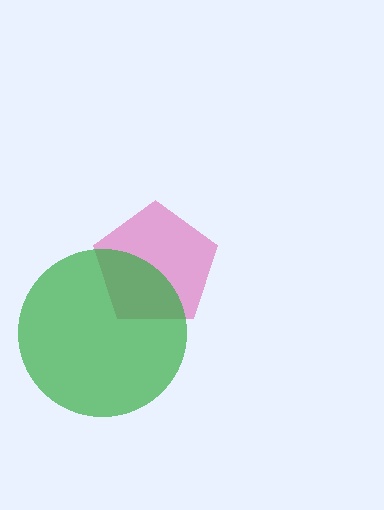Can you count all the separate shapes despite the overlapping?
Yes, there are 2 separate shapes.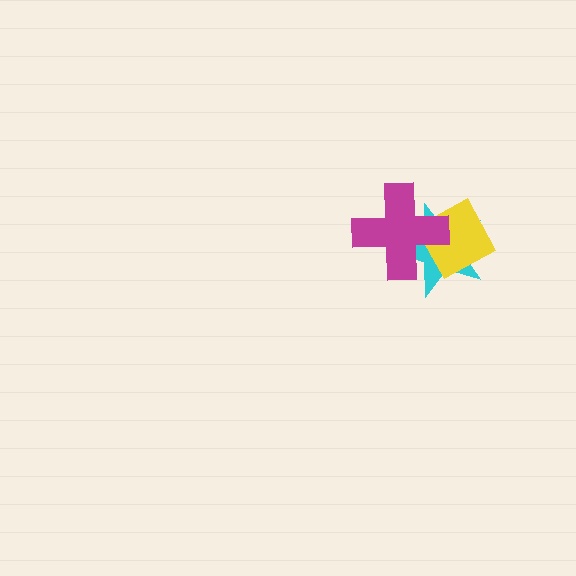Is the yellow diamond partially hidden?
Yes, it is partially covered by another shape.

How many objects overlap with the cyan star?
2 objects overlap with the cyan star.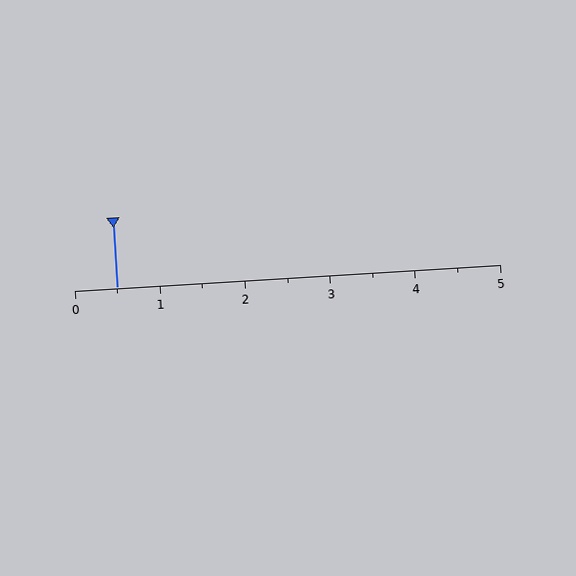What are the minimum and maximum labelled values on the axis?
The axis runs from 0 to 5.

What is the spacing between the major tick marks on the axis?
The major ticks are spaced 1 apart.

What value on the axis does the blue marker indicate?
The marker indicates approximately 0.5.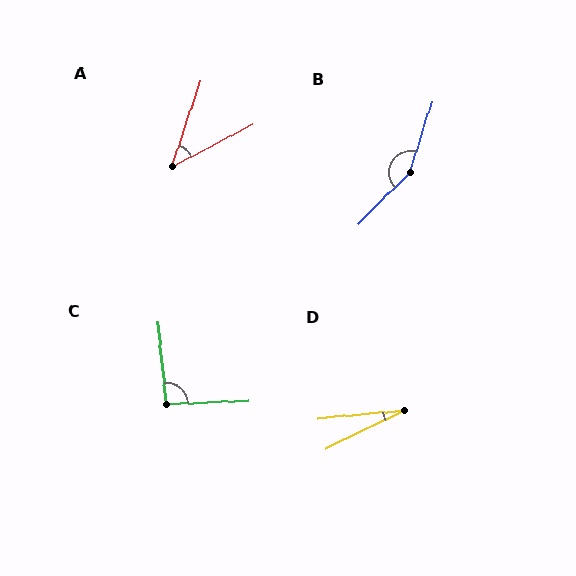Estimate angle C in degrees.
Approximately 93 degrees.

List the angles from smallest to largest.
D (21°), A (44°), C (93°), B (152°).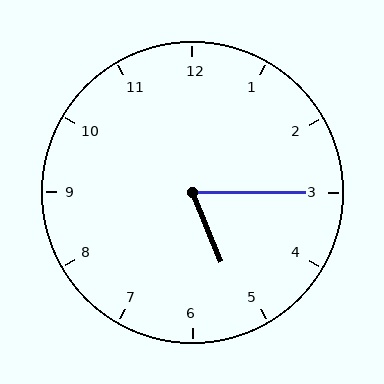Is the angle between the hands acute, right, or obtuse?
It is acute.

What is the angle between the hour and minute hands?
Approximately 68 degrees.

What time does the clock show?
5:15.